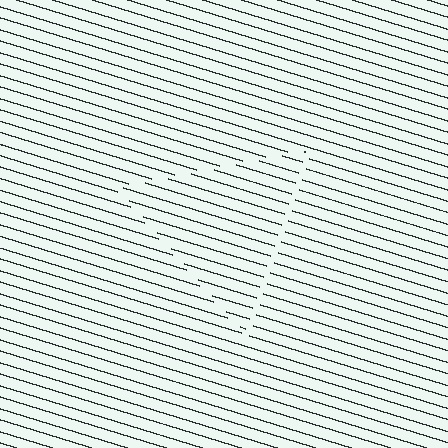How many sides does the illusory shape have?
3 sides — the line-ends trace a triangle.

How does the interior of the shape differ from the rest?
The interior of the shape contains the same grating, shifted by half a period — the contour is defined by the phase discontinuity where line-ends from the inner and outer gratings abut.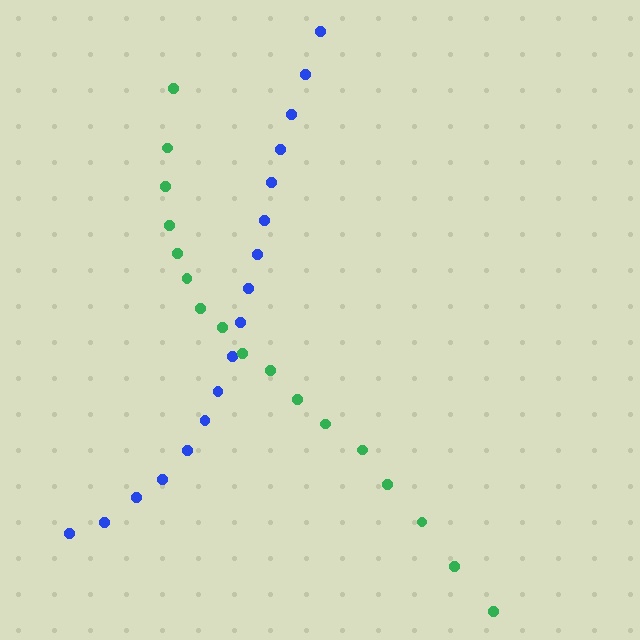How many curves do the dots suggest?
There are 2 distinct paths.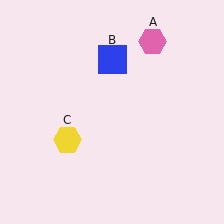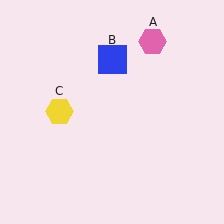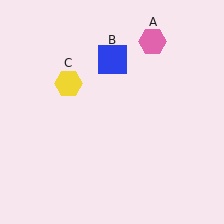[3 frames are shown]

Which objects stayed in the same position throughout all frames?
Pink hexagon (object A) and blue square (object B) remained stationary.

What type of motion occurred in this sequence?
The yellow hexagon (object C) rotated clockwise around the center of the scene.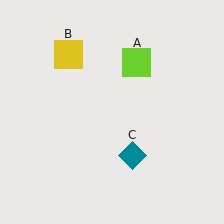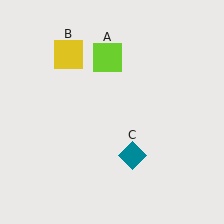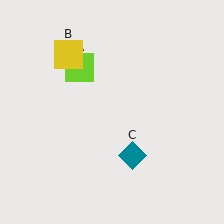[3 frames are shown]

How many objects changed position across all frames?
1 object changed position: lime square (object A).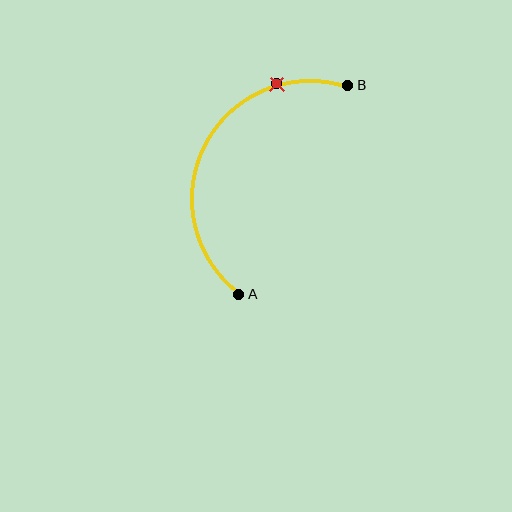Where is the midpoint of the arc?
The arc midpoint is the point on the curve farthest from the straight line joining A and B. It sits to the left of that line.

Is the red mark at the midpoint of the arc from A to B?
No. The red mark lies on the arc but is closer to endpoint B. The arc midpoint would be at the point on the curve equidistant along the arc from both A and B.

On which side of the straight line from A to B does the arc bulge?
The arc bulges to the left of the straight line connecting A and B.